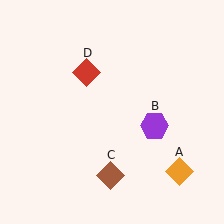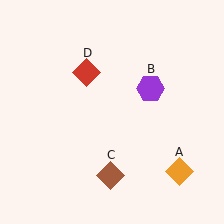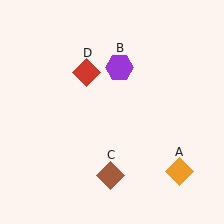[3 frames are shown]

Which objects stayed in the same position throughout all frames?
Orange diamond (object A) and brown diamond (object C) and red diamond (object D) remained stationary.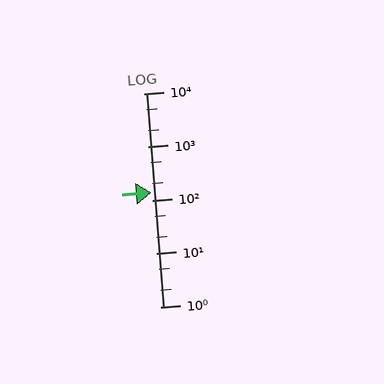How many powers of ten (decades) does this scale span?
The scale spans 4 decades, from 1 to 10000.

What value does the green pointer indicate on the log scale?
The pointer indicates approximately 140.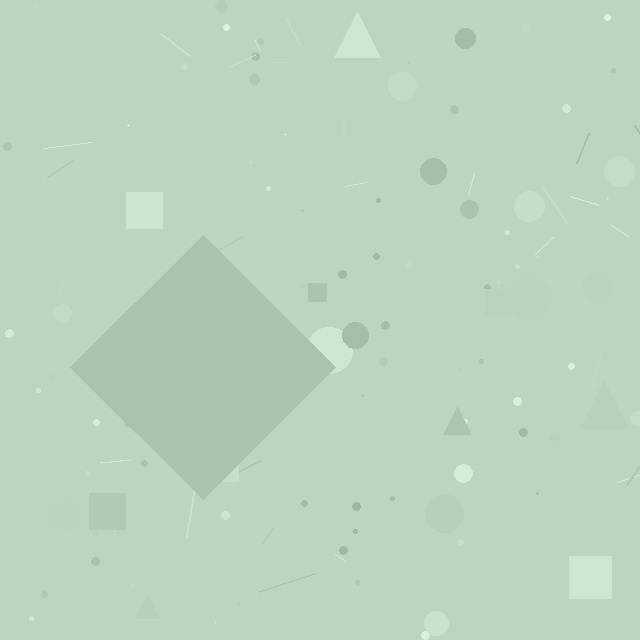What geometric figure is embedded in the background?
A diamond is embedded in the background.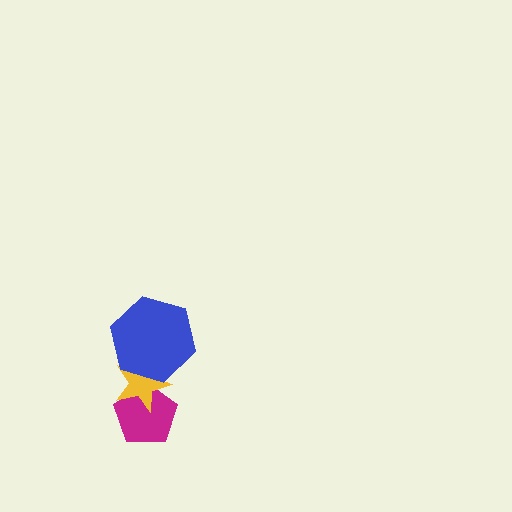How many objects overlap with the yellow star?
2 objects overlap with the yellow star.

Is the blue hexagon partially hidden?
No, no other shape covers it.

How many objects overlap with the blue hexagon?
1 object overlaps with the blue hexagon.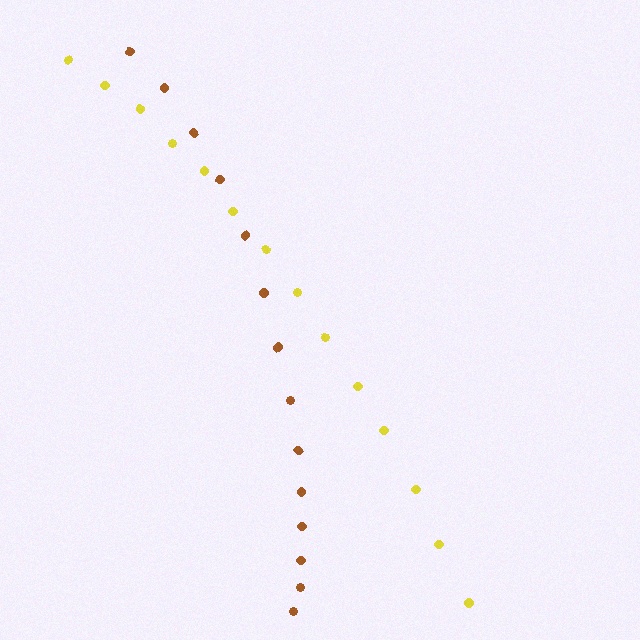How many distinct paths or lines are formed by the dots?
There are 2 distinct paths.